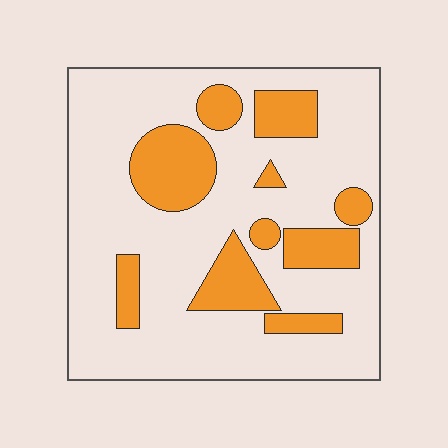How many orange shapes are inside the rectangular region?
10.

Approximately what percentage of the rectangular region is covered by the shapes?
Approximately 25%.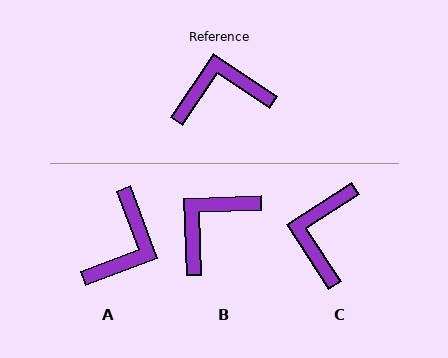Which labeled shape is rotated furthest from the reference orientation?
A, about 125 degrees away.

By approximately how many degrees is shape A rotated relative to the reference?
Approximately 125 degrees clockwise.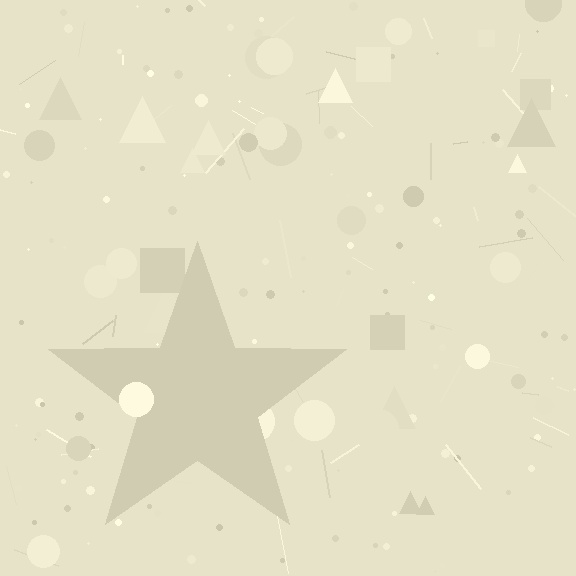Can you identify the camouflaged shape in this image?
The camouflaged shape is a star.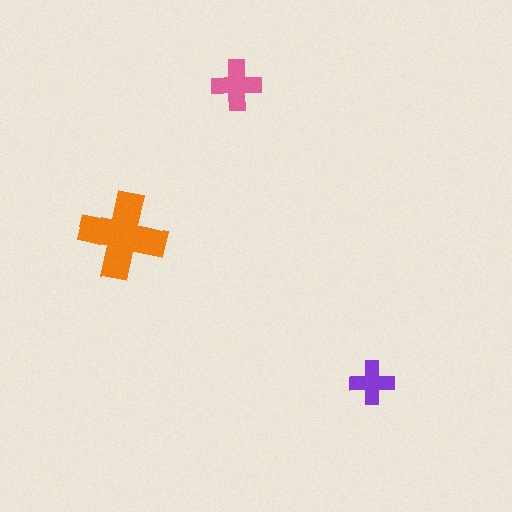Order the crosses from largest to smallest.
the orange one, the pink one, the purple one.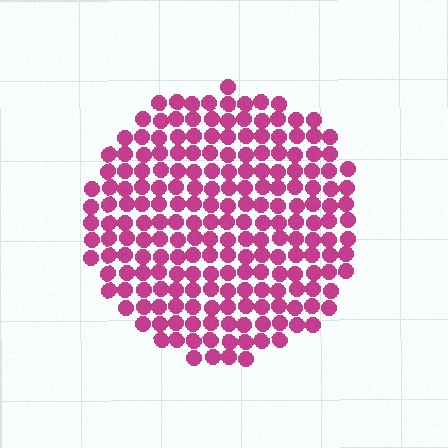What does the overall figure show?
The overall figure shows a circle.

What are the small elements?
The small elements are circles.